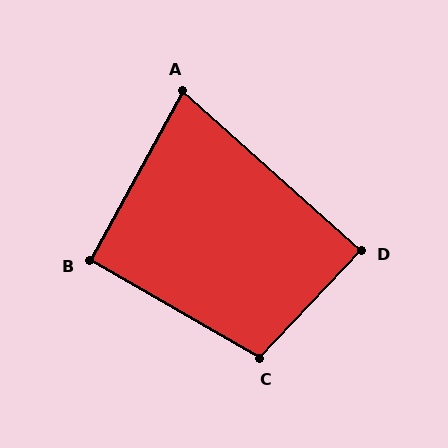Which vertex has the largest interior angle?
C, at approximately 103 degrees.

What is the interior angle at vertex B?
Approximately 91 degrees (approximately right).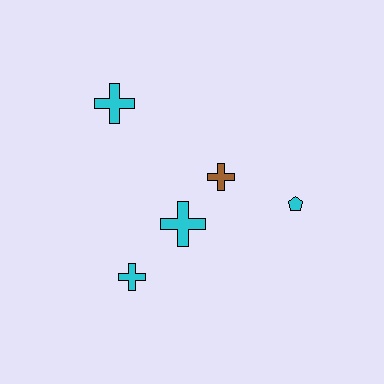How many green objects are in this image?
There are no green objects.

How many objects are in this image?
There are 5 objects.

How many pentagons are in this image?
There is 1 pentagon.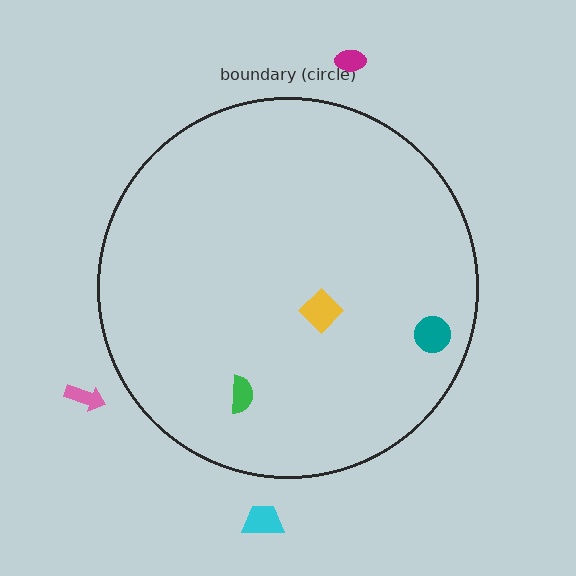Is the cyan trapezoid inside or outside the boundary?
Outside.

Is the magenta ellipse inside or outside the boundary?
Outside.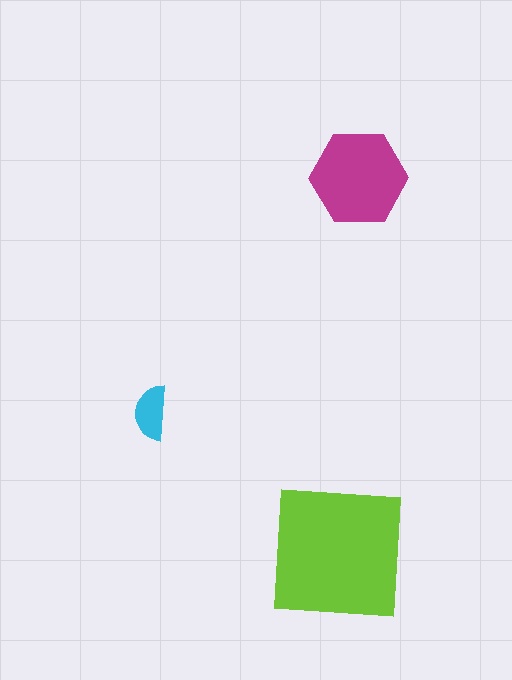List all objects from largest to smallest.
The lime square, the magenta hexagon, the cyan semicircle.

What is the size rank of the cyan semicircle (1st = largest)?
3rd.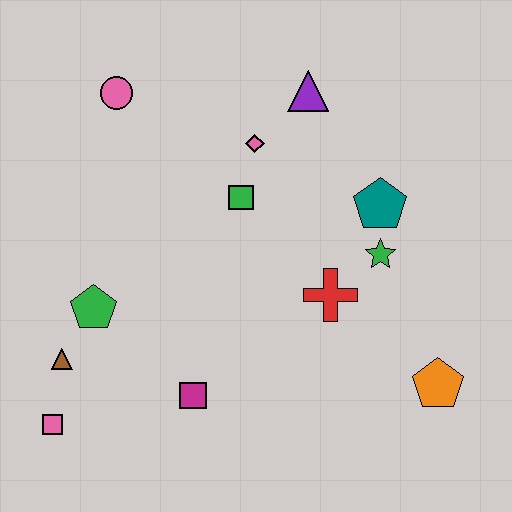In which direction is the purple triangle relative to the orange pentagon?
The purple triangle is above the orange pentagon.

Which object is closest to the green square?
The pink diamond is closest to the green square.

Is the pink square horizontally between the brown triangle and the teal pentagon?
No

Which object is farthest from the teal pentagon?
The pink square is farthest from the teal pentagon.